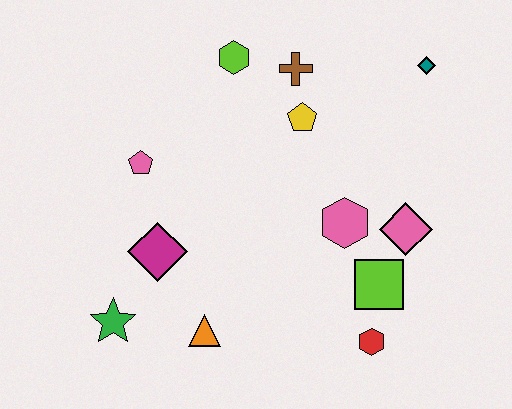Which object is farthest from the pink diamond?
The green star is farthest from the pink diamond.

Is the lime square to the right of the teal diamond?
No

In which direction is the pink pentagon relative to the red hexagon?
The pink pentagon is to the left of the red hexagon.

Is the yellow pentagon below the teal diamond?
Yes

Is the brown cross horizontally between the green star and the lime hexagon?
No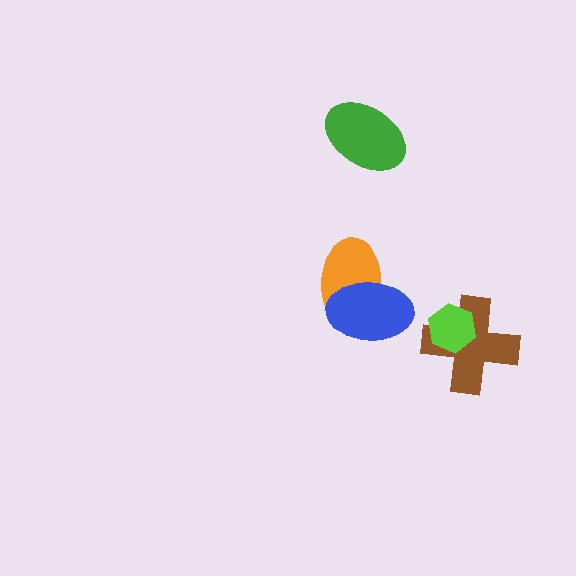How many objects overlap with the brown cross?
1 object overlaps with the brown cross.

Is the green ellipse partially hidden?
No, no other shape covers it.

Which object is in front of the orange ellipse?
The blue ellipse is in front of the orange ellipse.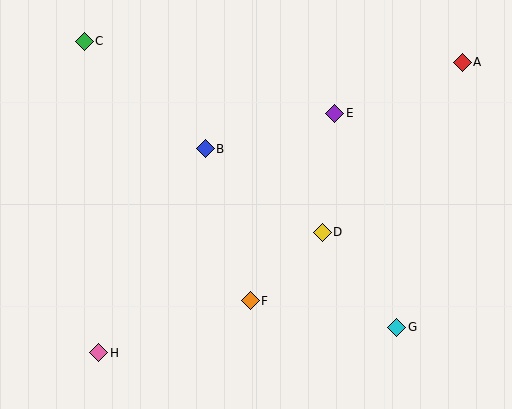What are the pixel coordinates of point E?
Point E is at (335, 113).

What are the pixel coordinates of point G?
Point G is at (397, 327).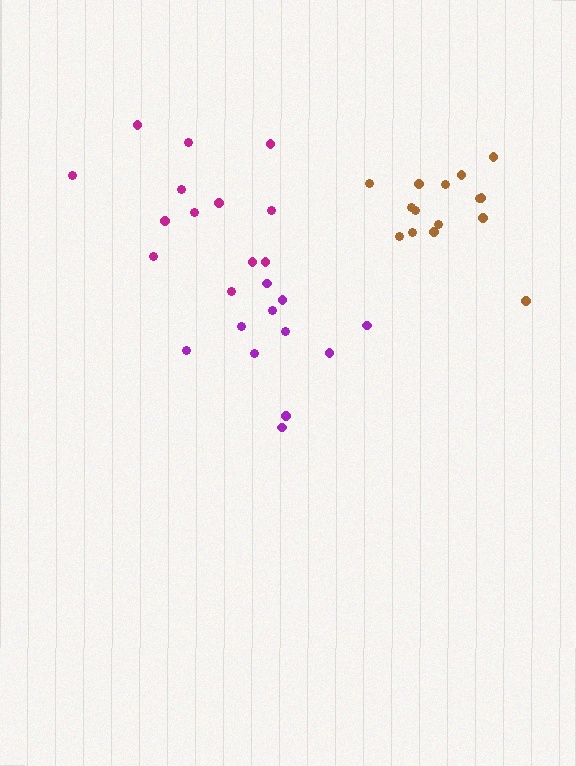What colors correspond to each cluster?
The clusters are colored: magenta, brown, purple.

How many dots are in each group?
Group 1: 13 dots, Group 2: 15 dots, Group 3: 11 dots (39 total).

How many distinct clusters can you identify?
There are 3 distinct clusters.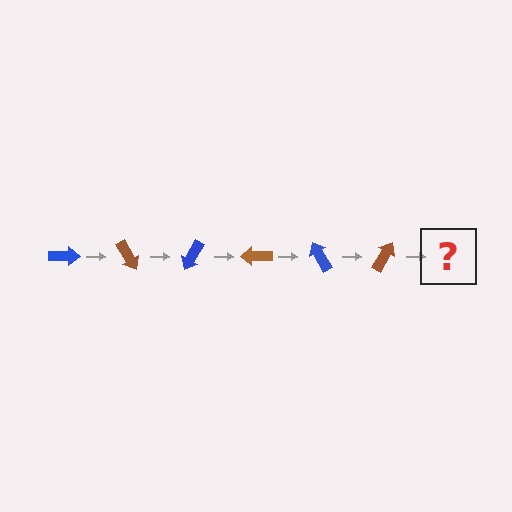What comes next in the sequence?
The next element should be a blue arrow, rotated 360 degrees from the start.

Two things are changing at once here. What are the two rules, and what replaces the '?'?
The two rules are that it rotates 60 degrees each step and the color cycles through blue and brown. The '?' should be a blue arrow, rotated 360 degrees from the start.